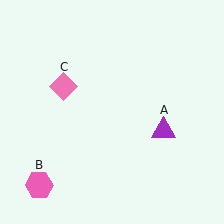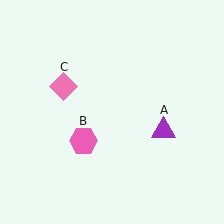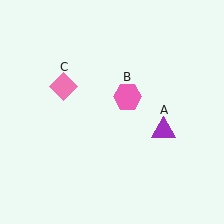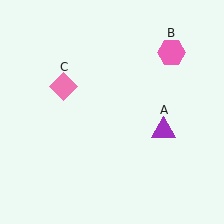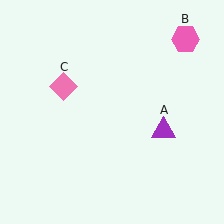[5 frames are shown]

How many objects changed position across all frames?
1 object changed position: pink hexagon (object B).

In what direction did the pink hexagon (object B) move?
The pink hexagon (object B) moved up and to the right.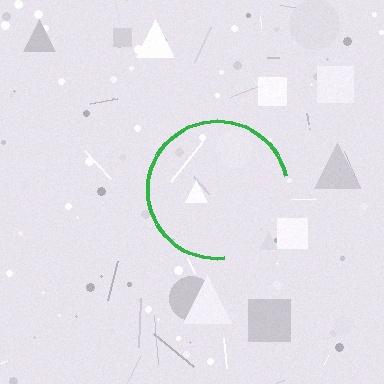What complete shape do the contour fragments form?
The contour fragments form a circle.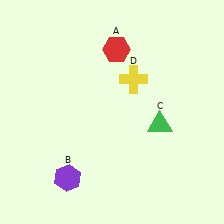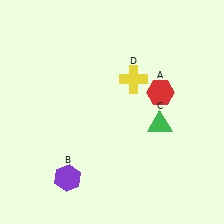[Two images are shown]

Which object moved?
The red hexagon (A) moved right.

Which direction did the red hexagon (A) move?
The red hexagon (A) moved right.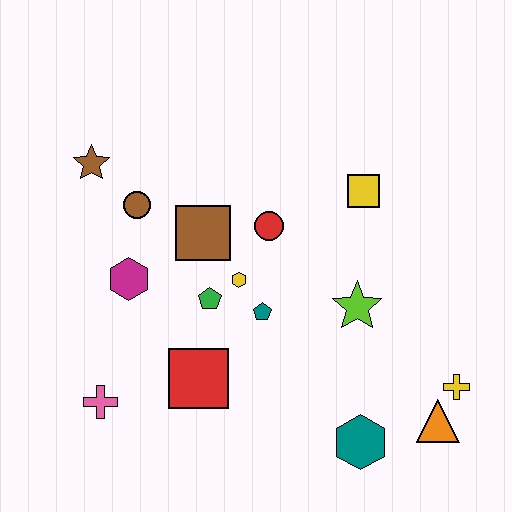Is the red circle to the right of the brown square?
Yes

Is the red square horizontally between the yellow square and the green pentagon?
No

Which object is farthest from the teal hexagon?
The brown star is farthest from the teal hexagon.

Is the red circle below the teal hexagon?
No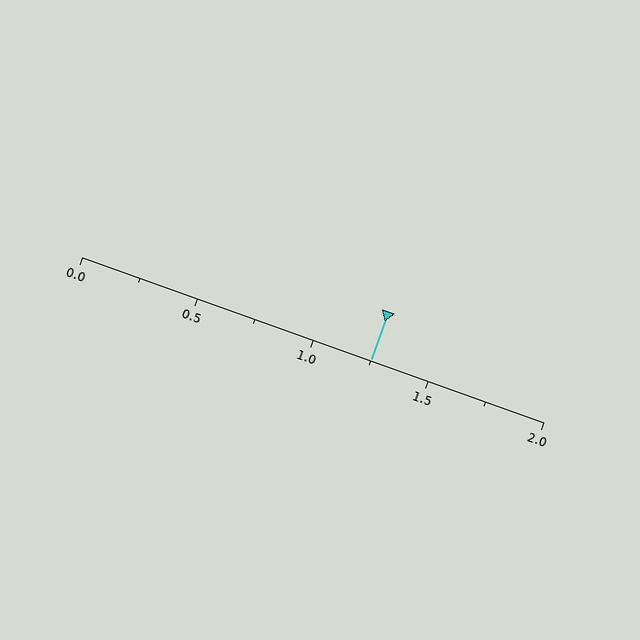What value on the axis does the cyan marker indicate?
The marker indicates approximately 1.25.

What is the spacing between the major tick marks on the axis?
The major ticks are spaced 0.5 apart.